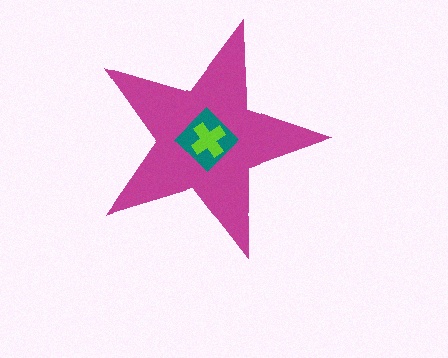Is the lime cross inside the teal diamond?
Yes.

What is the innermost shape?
The lime cross.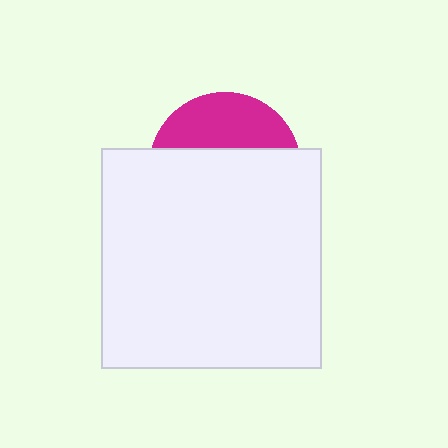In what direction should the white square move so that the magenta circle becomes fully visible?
The white square should move down. That is the shortest direction to clear the overlap and leave the magenta circle fully visible.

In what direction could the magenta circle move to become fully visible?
The magenta circle could move up. That would shift it out from behind the white square entirely.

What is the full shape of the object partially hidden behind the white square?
The partially hidden object is a magenta circle.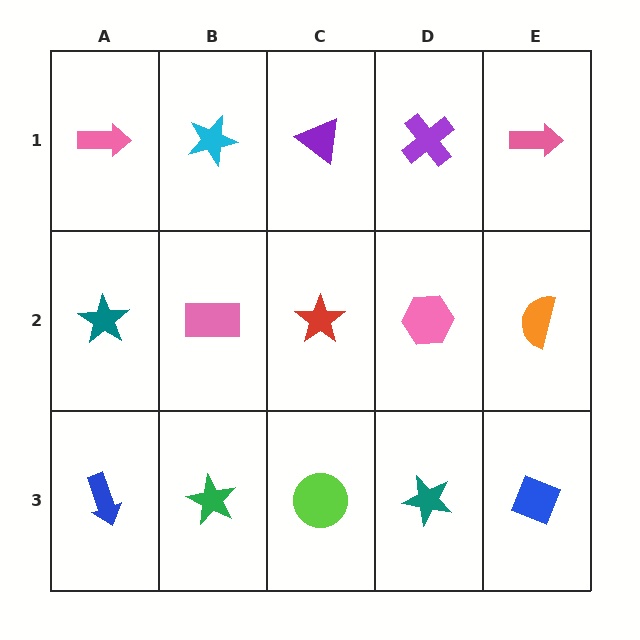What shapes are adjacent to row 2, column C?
A purple triangle (row 1, column C), a lime circle (row 3, column C), a pink rectangle (row 2, column B), a pink hexagon (row 2, column D).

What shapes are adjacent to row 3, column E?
An orange semicircle (row 2, column E), a teal star (row 3, column D).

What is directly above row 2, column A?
A pink arrow.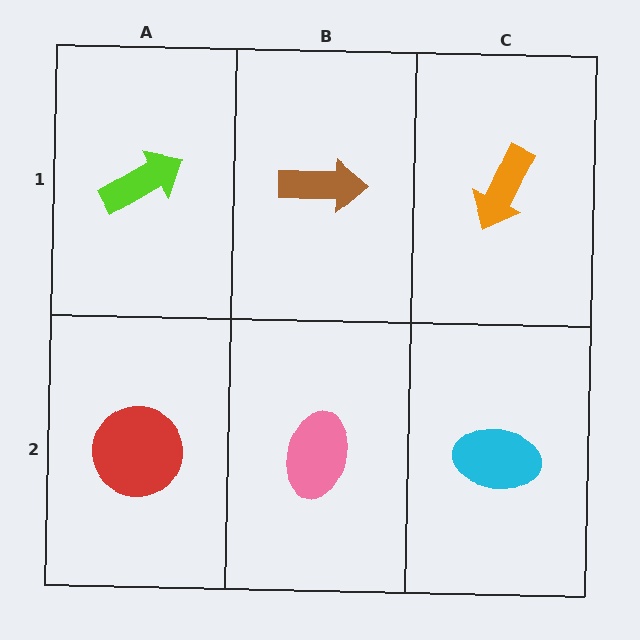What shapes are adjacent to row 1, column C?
A cyan ellipse (row 2, column C), a brown arrow (row 1, column B).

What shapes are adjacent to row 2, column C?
An orange arrow (row 1, column C), a pink ellipse (row 2, column B).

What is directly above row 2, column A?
A lime arrow.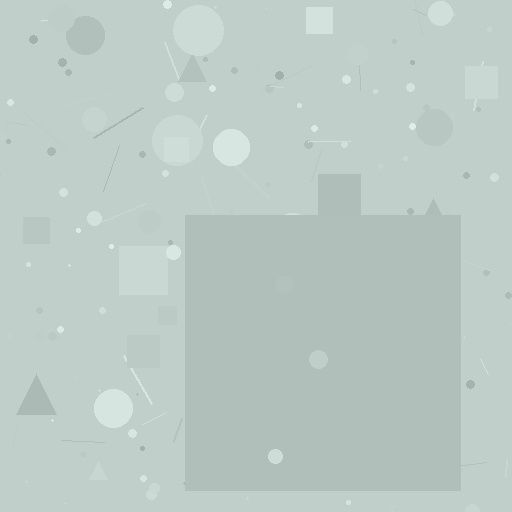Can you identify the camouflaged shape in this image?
The camouflaged shape is a square.